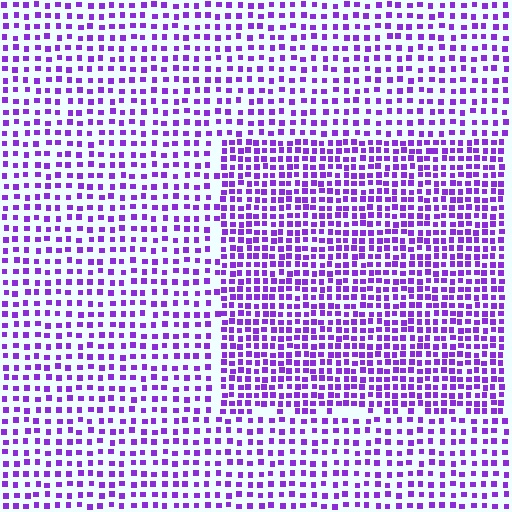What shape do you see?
I see a rectangle.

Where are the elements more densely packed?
The elements are more densely packed inside the rectangle boundary.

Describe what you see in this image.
The image contains small purple elements arranged at two different densities. A rectangle-shaped region is visible where the elements are more densely packed than the surrounding area.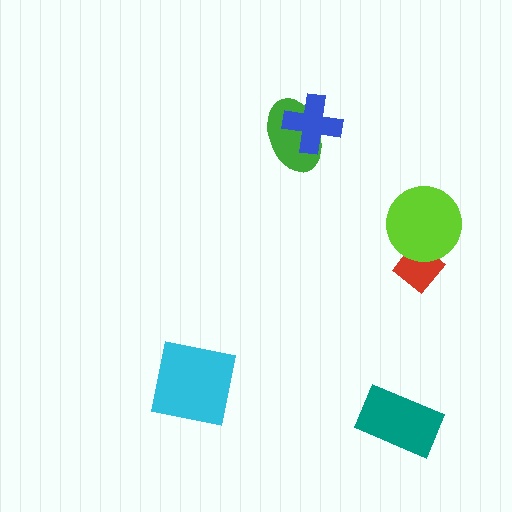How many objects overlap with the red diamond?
1 object overlaps with the red diamond.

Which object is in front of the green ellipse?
The blue cross is in front of the green ellipse.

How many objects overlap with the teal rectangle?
0 objects overlap with the teal rectangle.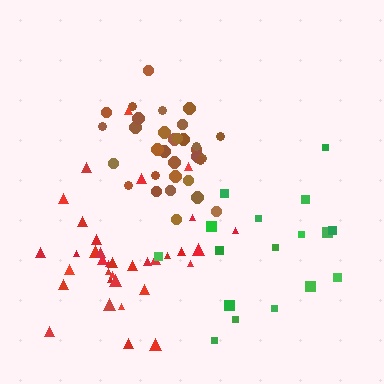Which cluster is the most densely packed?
Brown.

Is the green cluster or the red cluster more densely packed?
Red.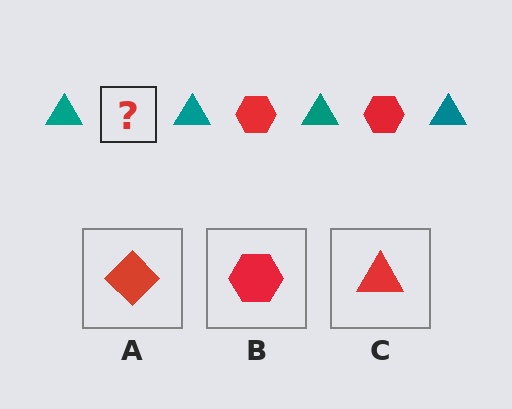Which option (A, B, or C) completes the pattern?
B.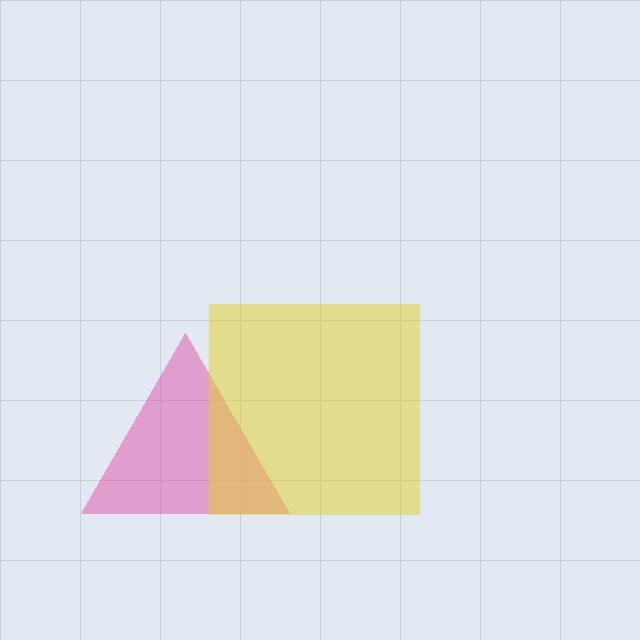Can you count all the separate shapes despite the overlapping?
Yes, there are 2 separate shapes.